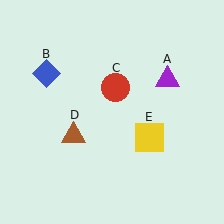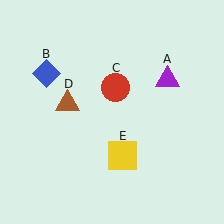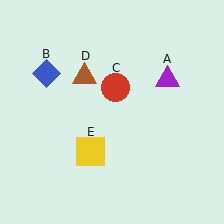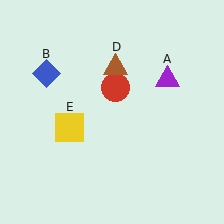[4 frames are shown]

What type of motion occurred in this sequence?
The brown triangle (object D), yellow square (object E) rotated clockwise around the center of the scene.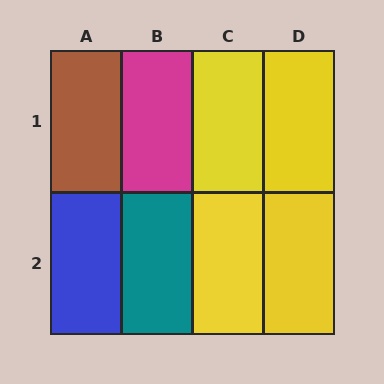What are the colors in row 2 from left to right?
Blue, teal, yellow, yellow.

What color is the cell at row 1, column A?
Brown.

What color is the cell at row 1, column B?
Magenta.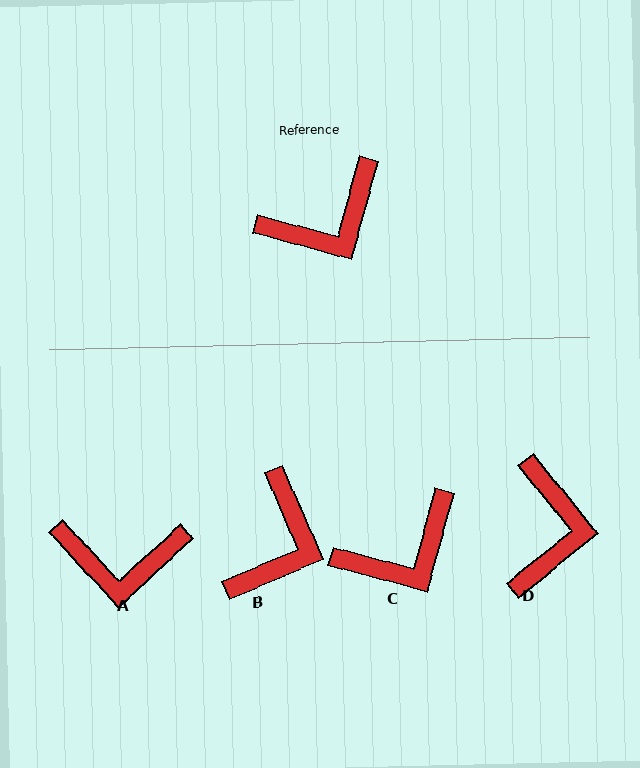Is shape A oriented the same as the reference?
No, it is off by about 32 degrees.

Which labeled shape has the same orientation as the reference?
C.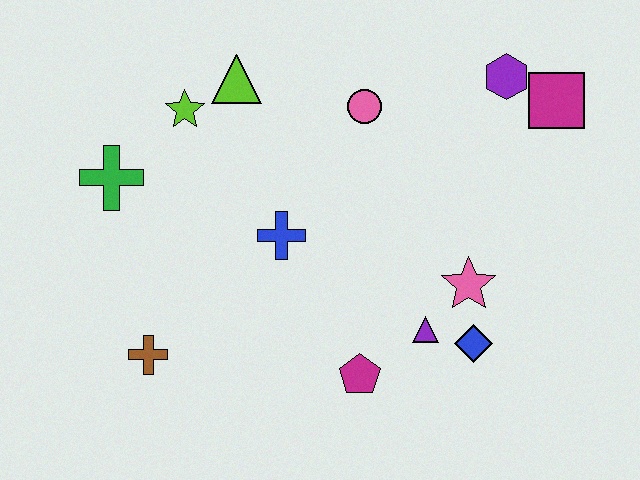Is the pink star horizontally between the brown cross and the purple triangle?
No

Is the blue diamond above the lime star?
No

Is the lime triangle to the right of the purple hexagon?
No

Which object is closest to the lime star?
The lime triangle is closest to the lime star.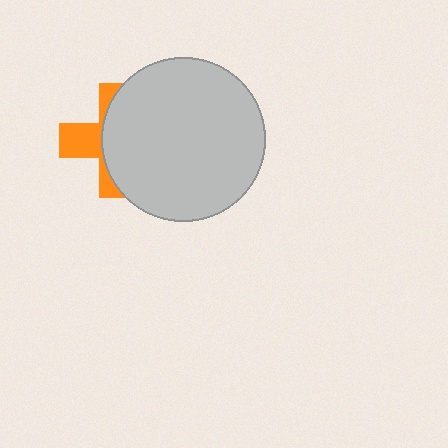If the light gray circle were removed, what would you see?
You would see the complete orange cross.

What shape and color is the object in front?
The object in front is a light gray circle.